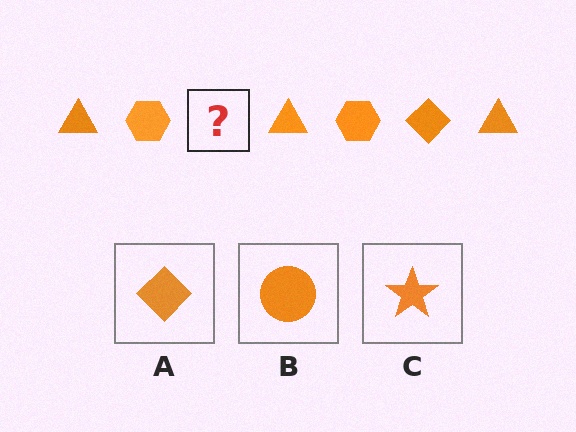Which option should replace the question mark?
Option A.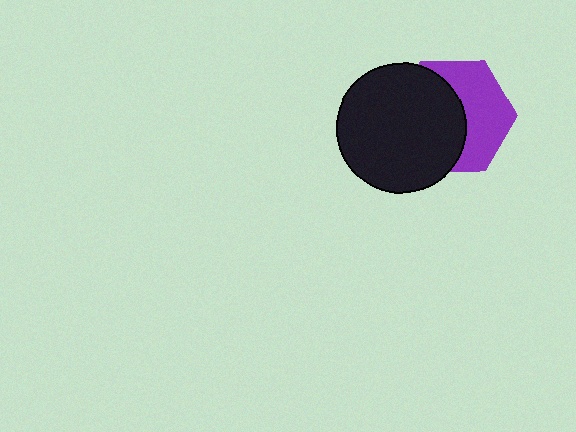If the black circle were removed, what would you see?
You would see the complete purple hexagon.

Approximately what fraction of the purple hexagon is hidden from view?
Roughly 53% of the purple hexagon is hidden behind the black circle.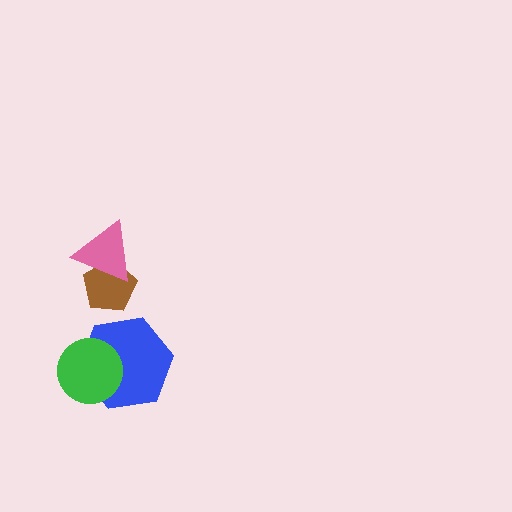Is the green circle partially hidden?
No, no other shape covers it.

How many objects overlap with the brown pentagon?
1 object overlaps with the brown pentagon.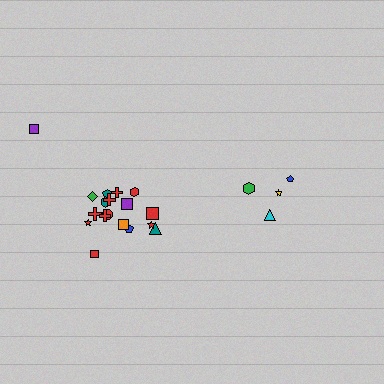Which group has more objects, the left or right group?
The left group.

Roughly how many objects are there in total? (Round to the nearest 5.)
Roughly 20 objects in total.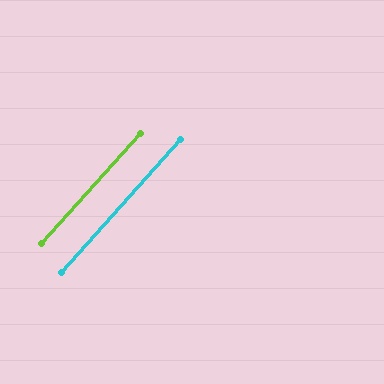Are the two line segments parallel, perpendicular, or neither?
Parallel — their directions differ by only 0.3°.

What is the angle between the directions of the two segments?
Approximately 0 degrees.